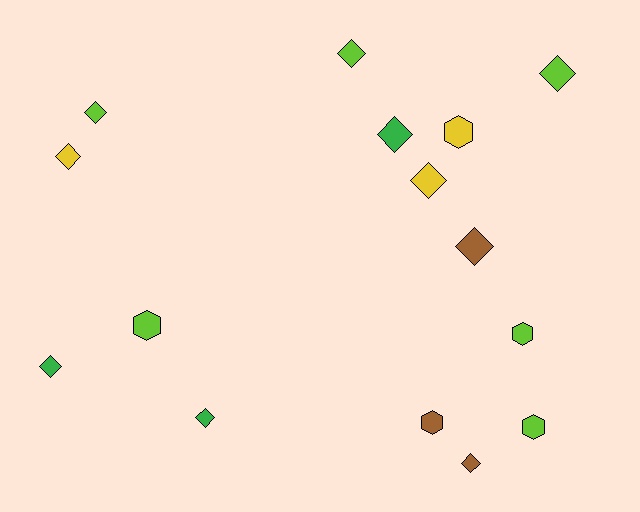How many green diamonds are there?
There are 3 green diamonds.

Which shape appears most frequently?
Diamond, with 10 objects.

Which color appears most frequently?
Lime, with 6 objects.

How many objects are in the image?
There are 15 objects.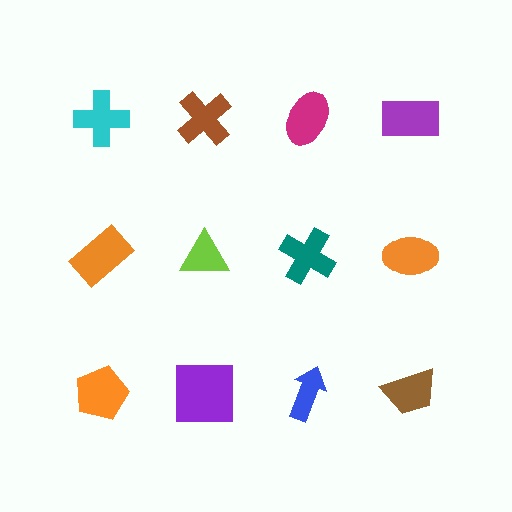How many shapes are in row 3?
4 shapes.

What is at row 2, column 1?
An orange rectangle.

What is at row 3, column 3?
A blue arrow.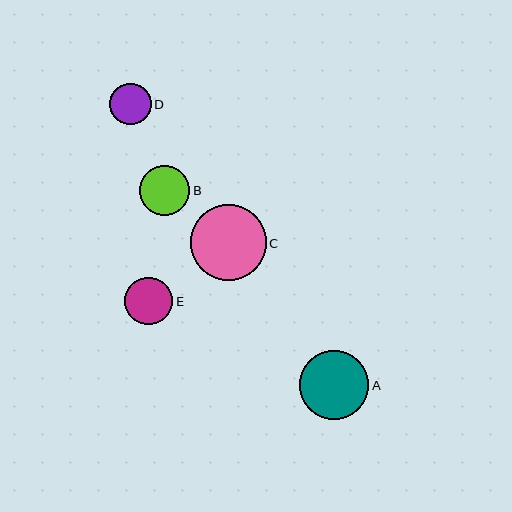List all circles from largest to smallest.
From largest to smallest: C, A, B, E, D.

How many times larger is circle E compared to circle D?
Circle E is approximately 1.2 times the size of circle D.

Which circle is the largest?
Circle C is the largest with a size of approximately 76 pixels.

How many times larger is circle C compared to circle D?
Circle C is approximately 1.8 times the size of circle D.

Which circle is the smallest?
Circle D is the smallest with a size of approximately 41 pixels.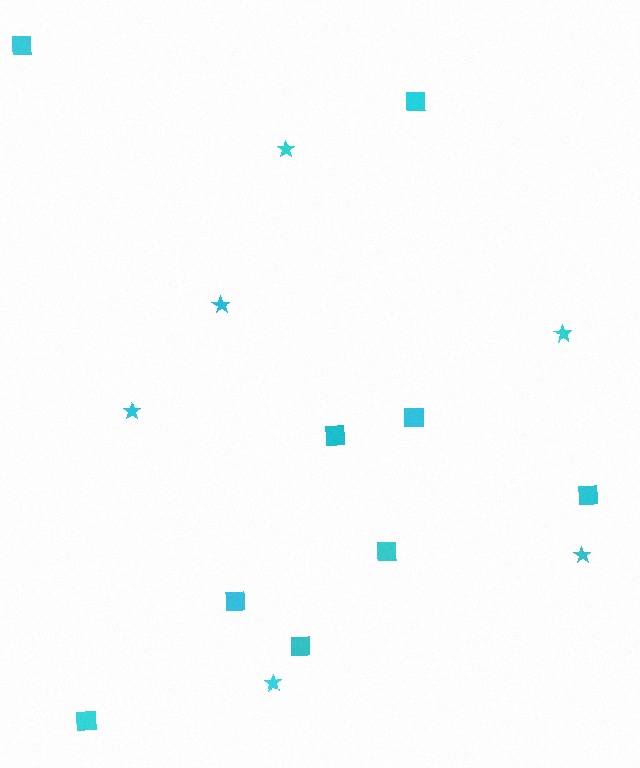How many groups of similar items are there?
There are 2 groups: one group of stars (6) and one group of squares (9).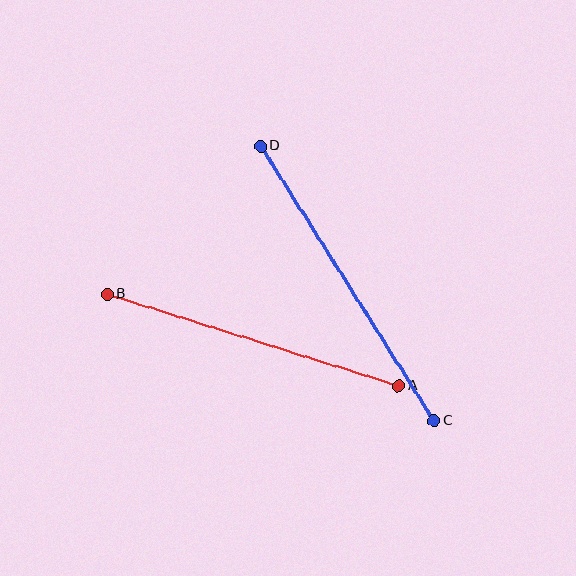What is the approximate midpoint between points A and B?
The midpoint is at approximately (253, 340) pixels.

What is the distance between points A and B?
The distance is approximately 305 pixels.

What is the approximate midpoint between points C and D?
The midpoint is at approximately (347, 283) pixels.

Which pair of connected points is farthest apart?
Points C and D are farthest apart.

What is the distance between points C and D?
The distance is approximately 325 pixels.